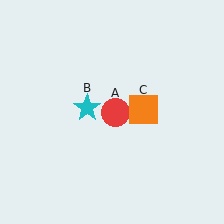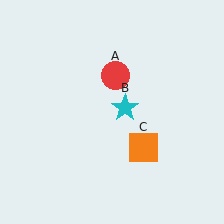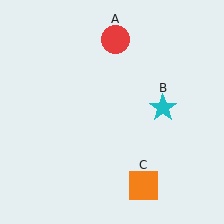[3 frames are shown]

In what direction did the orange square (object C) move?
The orange square (object C) moved down.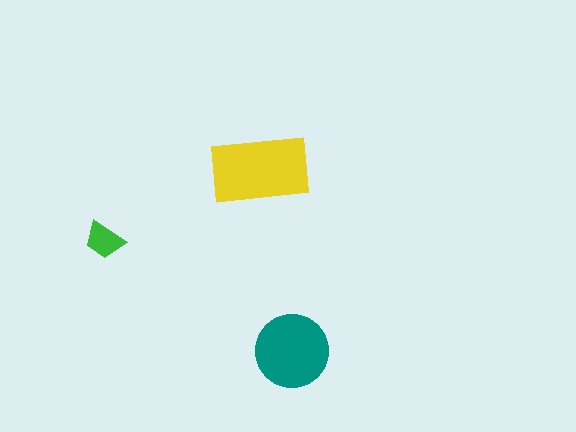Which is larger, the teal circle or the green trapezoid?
The teal circle.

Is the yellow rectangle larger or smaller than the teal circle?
Larger.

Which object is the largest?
The yellow rectangle.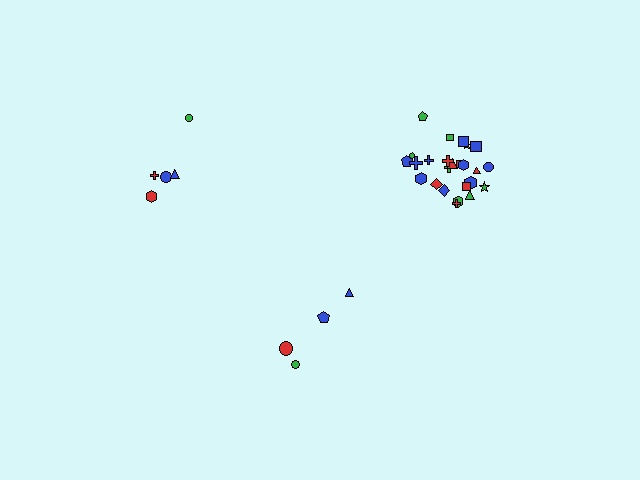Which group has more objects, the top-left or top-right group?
The top-right group.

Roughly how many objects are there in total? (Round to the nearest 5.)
Roughly 35 objects in total.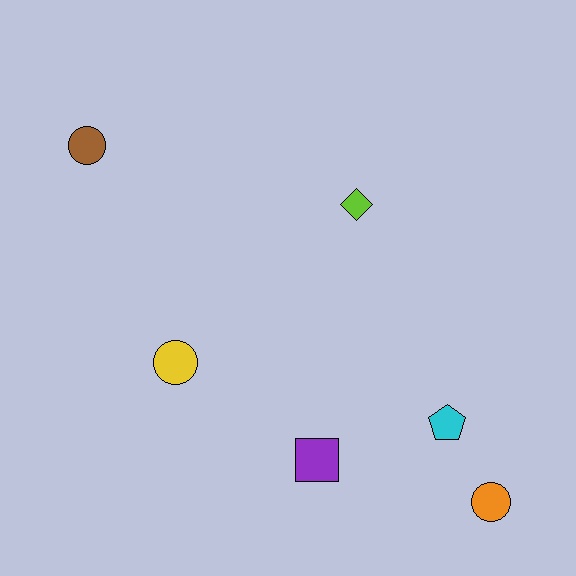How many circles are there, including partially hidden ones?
There are 3 circles.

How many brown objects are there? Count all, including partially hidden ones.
There is 1 brown object.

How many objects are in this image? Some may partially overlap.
There are 6 objects.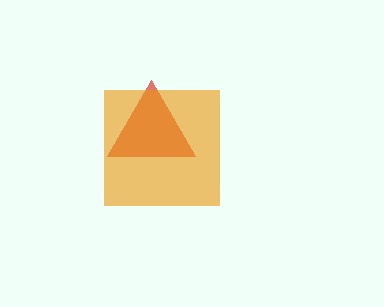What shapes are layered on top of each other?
The layered shapes are: a red triangle, an orange square.